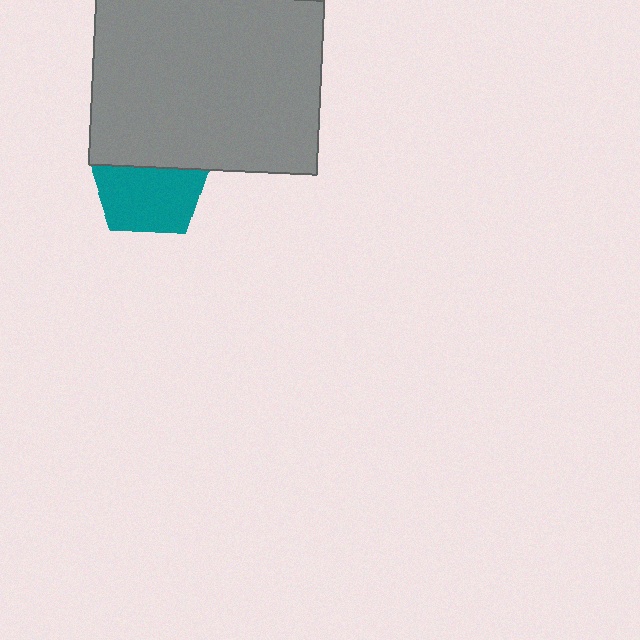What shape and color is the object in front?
The object in front is a gray rectangle.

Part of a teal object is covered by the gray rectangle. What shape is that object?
It is a pentagon.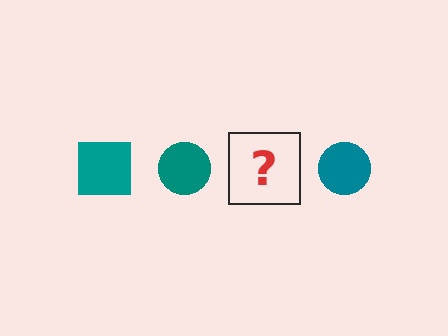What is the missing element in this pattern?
The missing element is a teal square.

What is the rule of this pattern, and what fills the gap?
The rule is that the pattern cycles through square, circle shapes in teal. The gap should be filled with a teal square.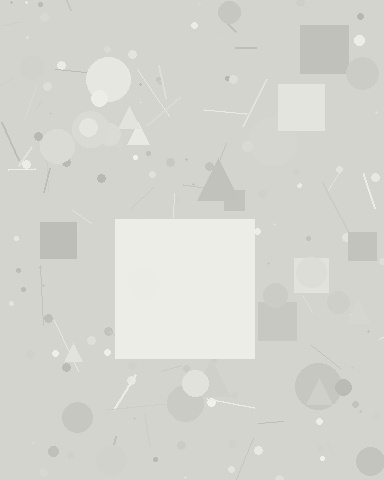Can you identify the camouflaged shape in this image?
The camouflaged shape is a square.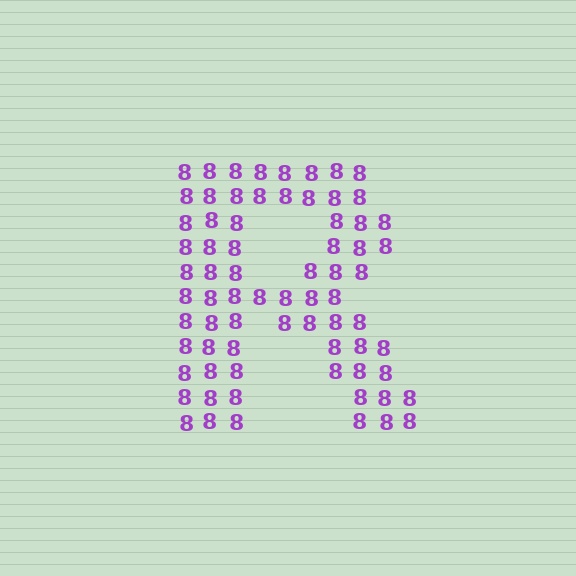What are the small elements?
The small elements are digit 8's.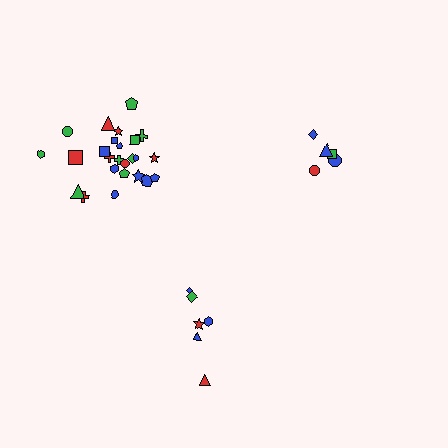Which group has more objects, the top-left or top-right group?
The top-left group.